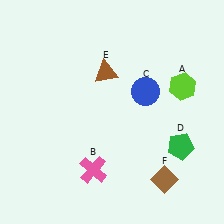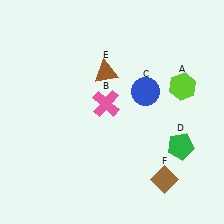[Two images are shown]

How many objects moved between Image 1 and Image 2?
1 object moved between the two images.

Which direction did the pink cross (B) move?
The pink cross (B) moved up.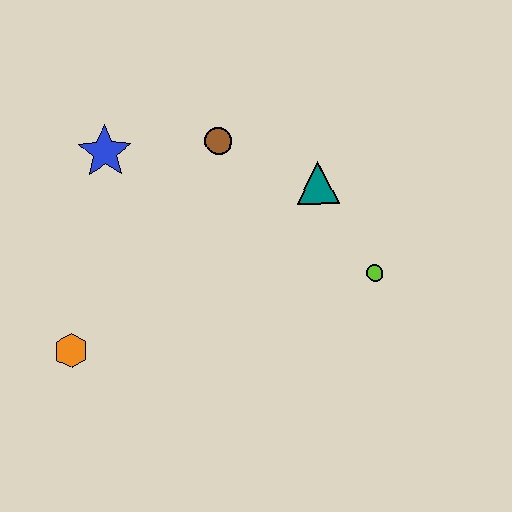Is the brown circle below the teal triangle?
No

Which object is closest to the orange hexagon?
The blue star is closest to the orange hexagon.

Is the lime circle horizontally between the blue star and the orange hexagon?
No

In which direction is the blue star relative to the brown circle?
The blue star is to the left of the brown circle.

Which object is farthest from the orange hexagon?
The lime circle is farthest from the orange hexagon.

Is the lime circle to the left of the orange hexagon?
No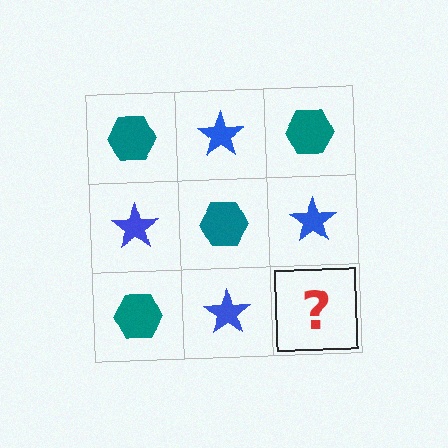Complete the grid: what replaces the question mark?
The question mark should be replaced with a teal hexagon.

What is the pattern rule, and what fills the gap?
The rule is that it alternates teal hexagon and blue star in a checkerboard pattern. The gap should be filled with a teal hexagon.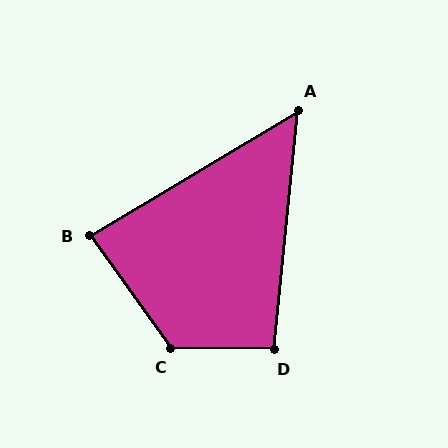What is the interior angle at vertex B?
Approximately 85 degrees (approximately right).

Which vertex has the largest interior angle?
C, at approximately 126 degrees.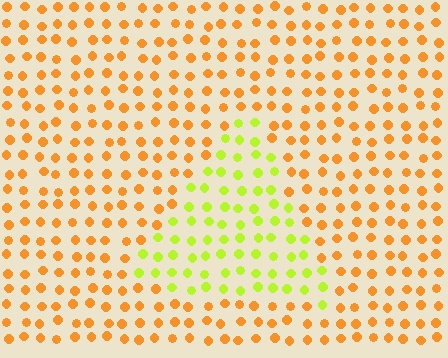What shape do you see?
I see a triangle.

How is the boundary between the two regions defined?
The boundary is defined purely by a slight shift in hue (about 49 degrees). Spacing, size, and orientation are identical on both sides.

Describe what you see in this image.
The image is filled with small orange elements in a uniform arrangement. A triangle-shaped region is visible where the elements are tinted to a slightly different hue, forming a subtle color boundary.